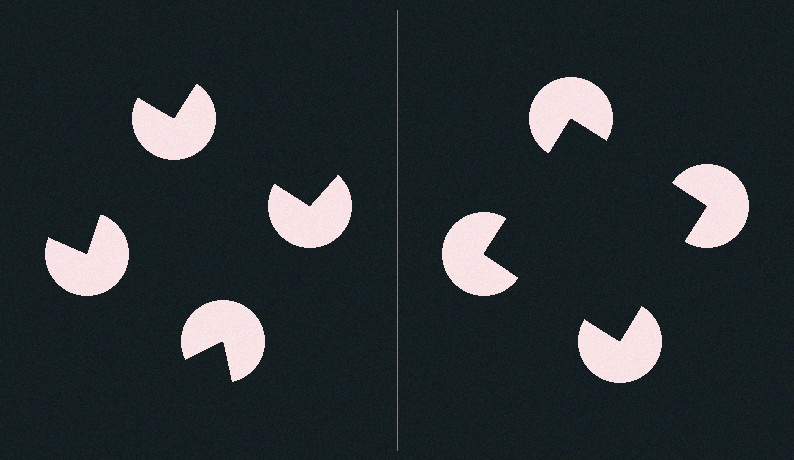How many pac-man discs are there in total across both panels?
8 — 4 on each side.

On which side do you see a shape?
An illusory square appears on the right side. On the left side the wedge cuts are rotated, so no coherent shape forms.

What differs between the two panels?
The pac-man discs are positioned identically on both sides; only the wedge orientations differ. On the right they align to a square; on the left they are misaligned.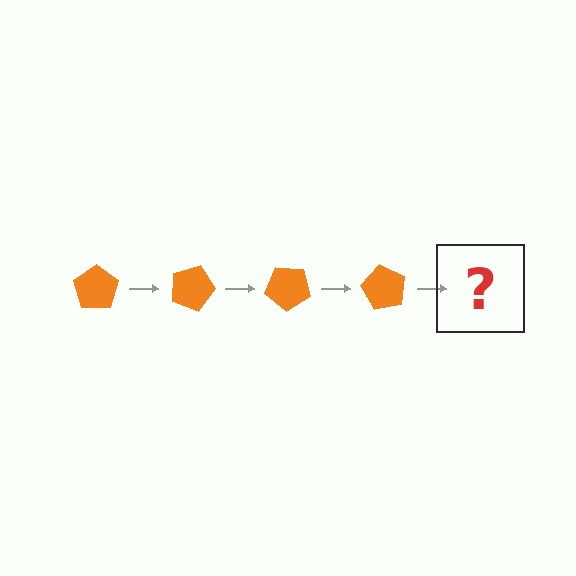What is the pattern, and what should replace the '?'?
The pattern is that the pentagon rotates 20 degrees each step. The '?' should be an orange pentagon rotated 80 degrees.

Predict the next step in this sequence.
The next step is an orange pentagon rotated 80 degrees.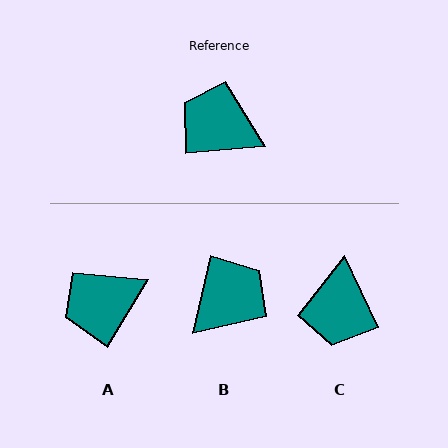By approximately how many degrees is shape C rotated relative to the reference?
Approximately 111 degrees counter-clockwise.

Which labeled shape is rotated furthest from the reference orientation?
C, about 111 degrees away.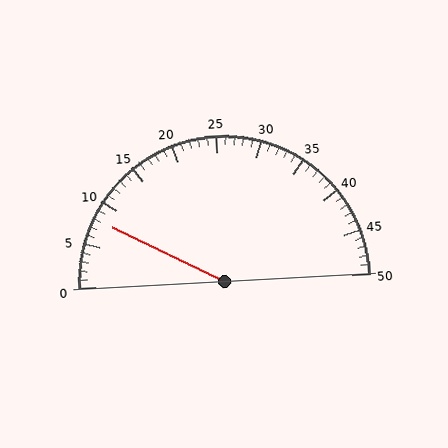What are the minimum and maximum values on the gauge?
The gauge ranges from 0 to 50.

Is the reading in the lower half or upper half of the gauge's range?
The reading is in the lower half of the range (0 to 50).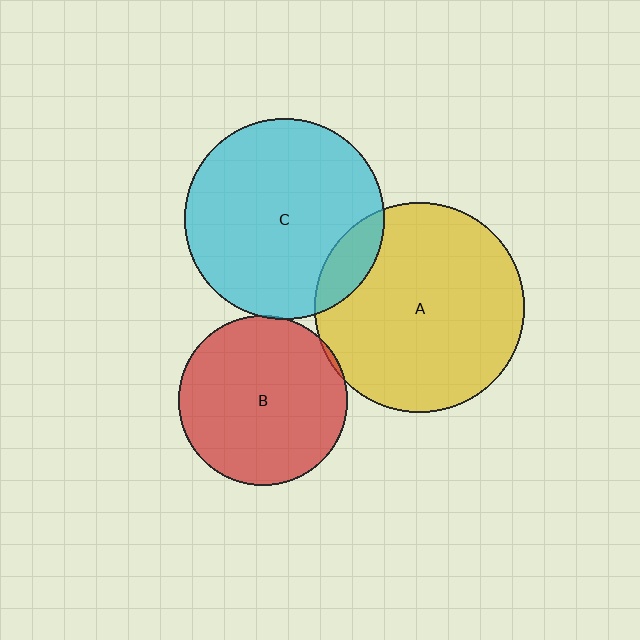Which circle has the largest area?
Circle A (yellow).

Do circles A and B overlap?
Yes.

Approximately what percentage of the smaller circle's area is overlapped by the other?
Approximately 5%.